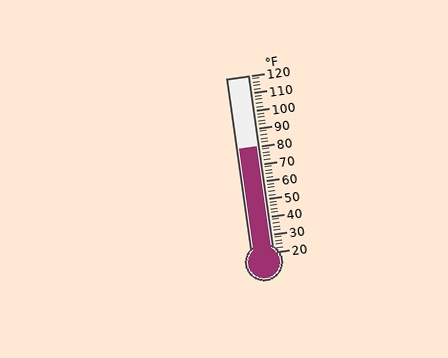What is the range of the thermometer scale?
The thermometer scale ranges from 20°F to 120°F.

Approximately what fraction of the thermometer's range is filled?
The thermometer is filled to approximately 60% of its range.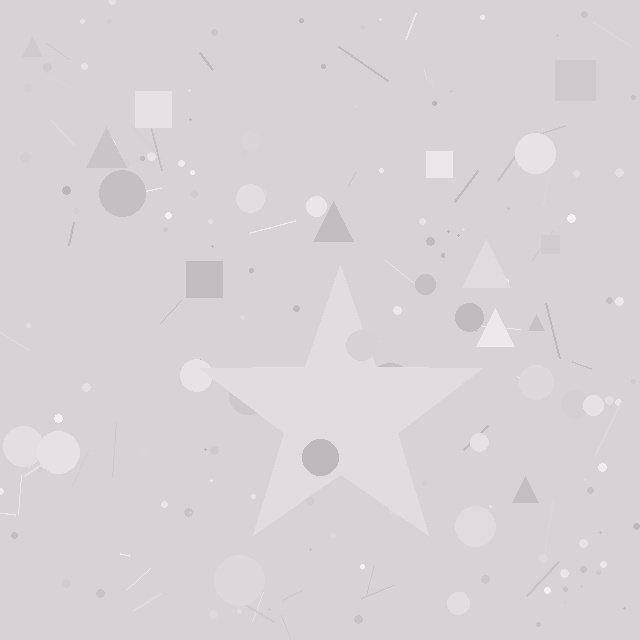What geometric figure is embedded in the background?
A star is embedded in the background.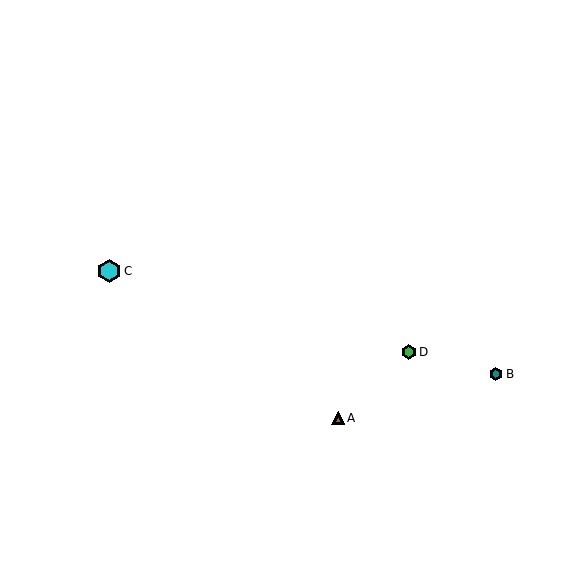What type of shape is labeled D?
Shape D is a green hexagon.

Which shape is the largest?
The cyan hexagon (labeled C) is the largest.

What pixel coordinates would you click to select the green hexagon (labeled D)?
Click at (409, 352) to select the green hexagon D.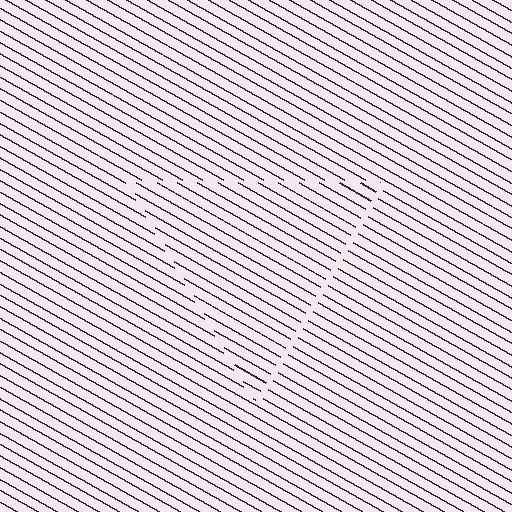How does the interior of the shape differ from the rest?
The interior of the shape contains the same grating, shifted by half a period — the contour is defined by the phase discontinuity where line-ends from the inner and outer gratings abut.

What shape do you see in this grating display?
An illusory triangle. The interior of the shape contains the same grating, shifted by half a period — the contour is defined by the phase discontinuity where line-ends from the inner and outer gratings abut.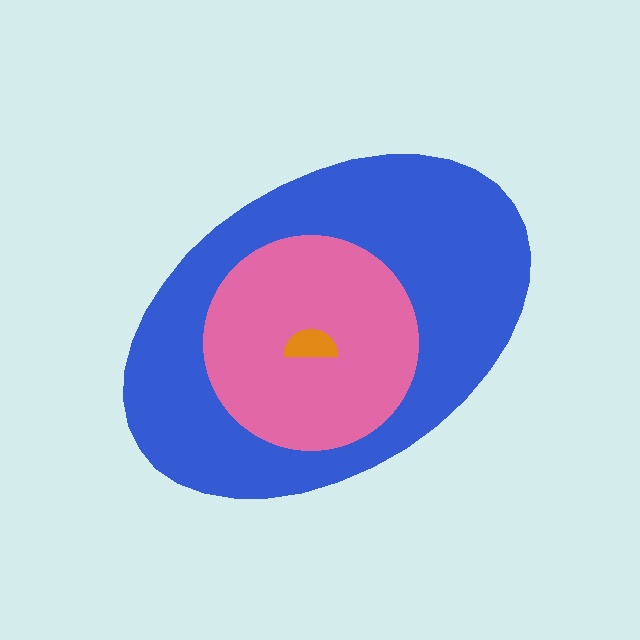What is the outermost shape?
The blue ellipse.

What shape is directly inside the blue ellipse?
The pink circle.